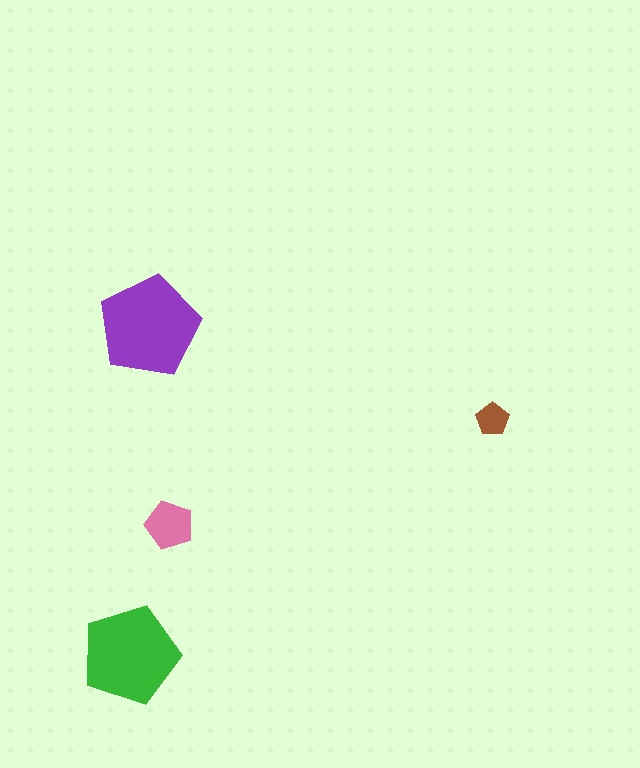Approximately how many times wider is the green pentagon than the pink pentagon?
About 2 times wider.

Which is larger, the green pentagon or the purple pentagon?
The purple one.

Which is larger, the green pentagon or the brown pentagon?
The green one.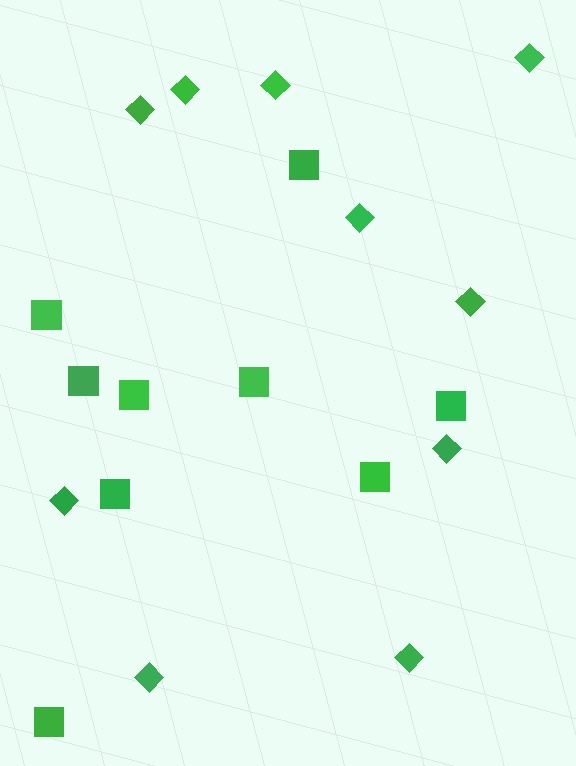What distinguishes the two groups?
There are 2 groups: one group of squares (9) and one group of diamonds (10).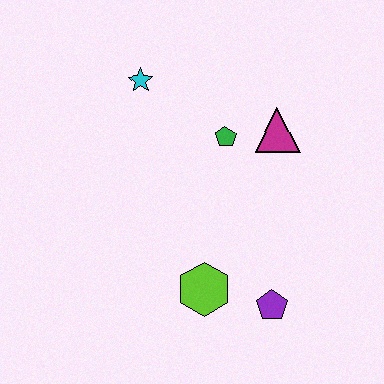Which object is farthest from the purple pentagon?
The cyan star is farthest from the purple pentagon.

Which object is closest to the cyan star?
The green pentagon is closest to the cyan star.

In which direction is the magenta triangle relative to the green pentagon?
The magenta triangle is to the right of the green pentagon.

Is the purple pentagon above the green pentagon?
No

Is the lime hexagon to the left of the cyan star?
No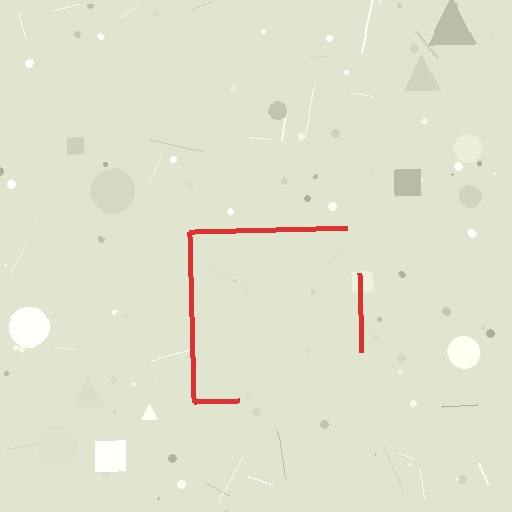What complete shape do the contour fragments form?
The contour fragments form a square.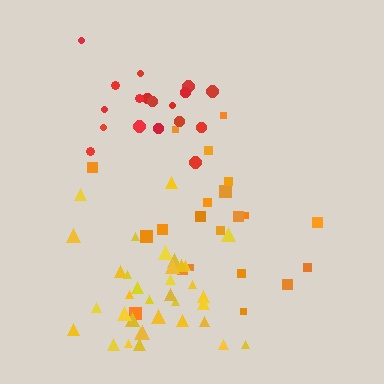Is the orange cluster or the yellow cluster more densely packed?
Yellow.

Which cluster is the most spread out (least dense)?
Orange.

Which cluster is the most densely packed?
Yellow.